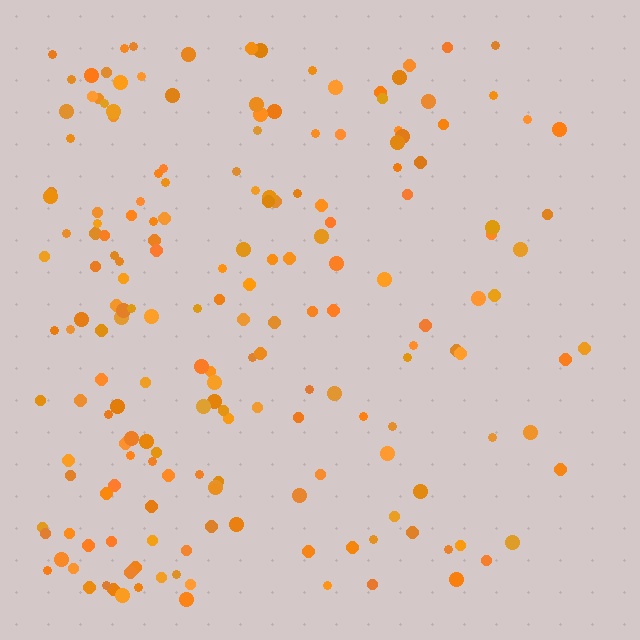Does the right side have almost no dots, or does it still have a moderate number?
Still a moderate number, just noticeably fewer than the left.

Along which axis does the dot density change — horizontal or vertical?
Horizontal.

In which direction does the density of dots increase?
From right to left, with the left side densest.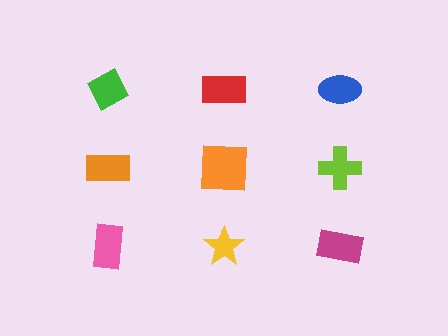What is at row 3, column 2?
A yellow star.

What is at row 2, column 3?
A lime cross.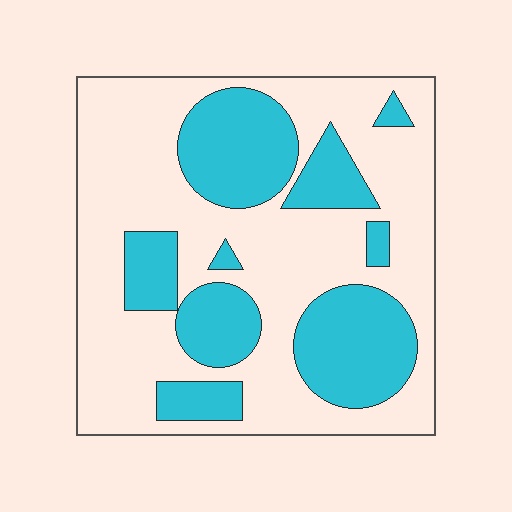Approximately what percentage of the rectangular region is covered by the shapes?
Approximately 35%.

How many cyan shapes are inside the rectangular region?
9.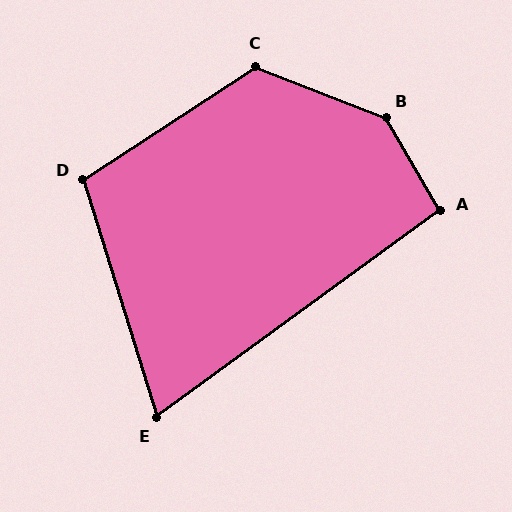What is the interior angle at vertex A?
Approximately 96 degrees (obtuse).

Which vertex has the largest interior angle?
B, at approximately 142 degrees.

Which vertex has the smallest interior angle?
E, at approximately 71 degrees.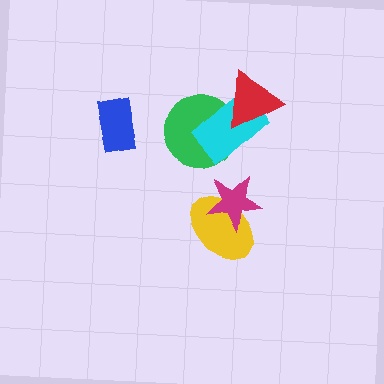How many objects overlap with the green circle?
2 objects overlap with the green circle.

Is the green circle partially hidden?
Yes, it is partially covered by another shape.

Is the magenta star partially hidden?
No, no other shape covers it.